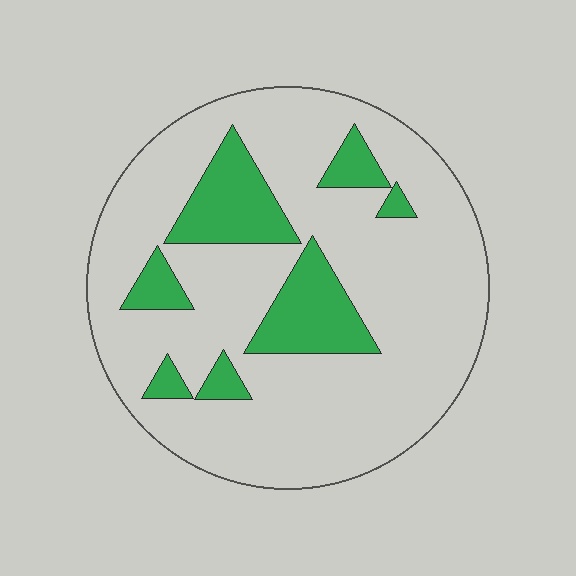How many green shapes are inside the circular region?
7.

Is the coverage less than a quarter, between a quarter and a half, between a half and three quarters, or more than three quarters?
Less than a quarter.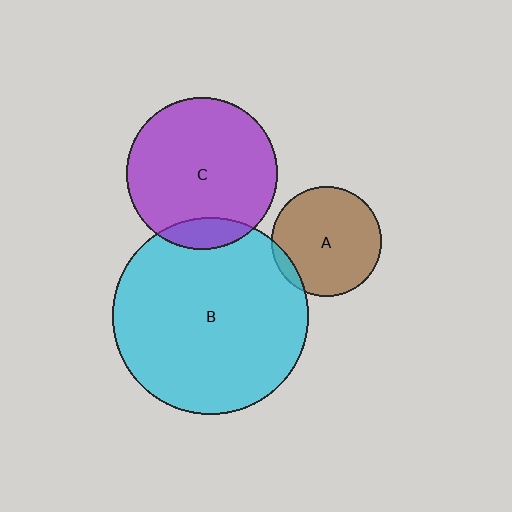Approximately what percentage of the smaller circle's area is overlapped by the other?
Approximately 5%.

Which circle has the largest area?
Circle B (cyan).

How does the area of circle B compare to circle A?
Approximately 3.2 times.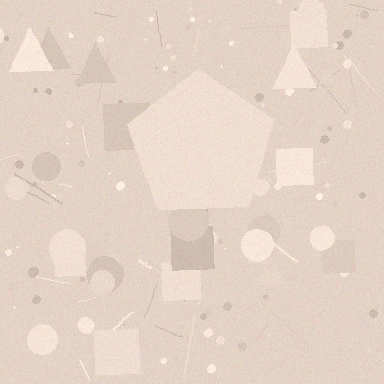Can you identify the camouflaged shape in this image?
The camouflaged shape is a pentagon.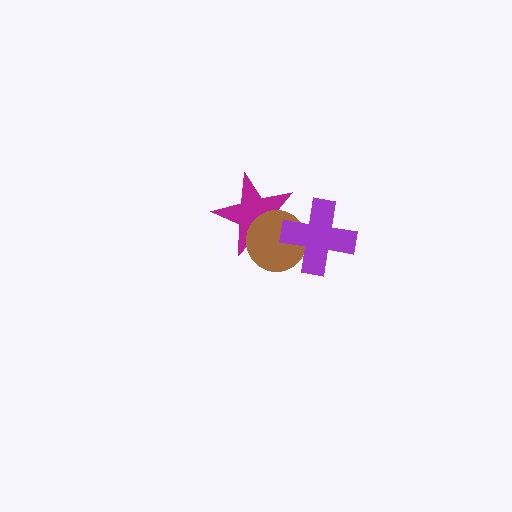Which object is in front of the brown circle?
The purple cross is in front of the brown circle.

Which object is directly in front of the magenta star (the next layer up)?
The brown circle is directly in front of the magenta star.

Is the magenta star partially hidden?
Yes, it is partially covered by another shape.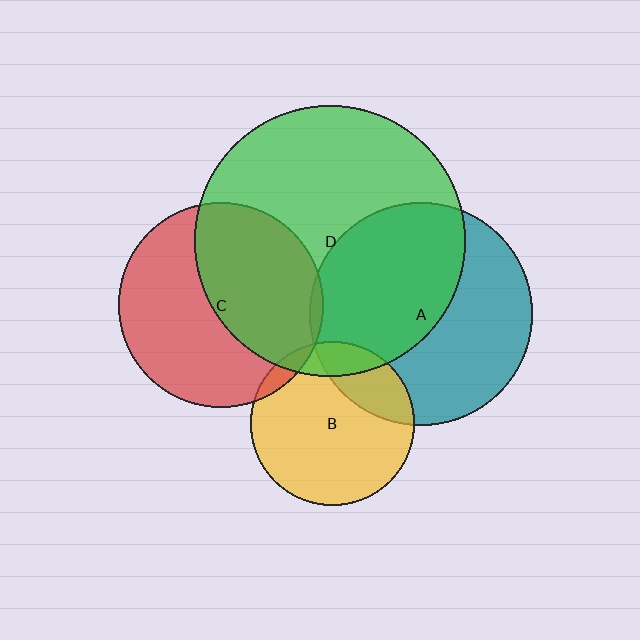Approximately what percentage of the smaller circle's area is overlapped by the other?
Approximately 15%.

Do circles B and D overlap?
Yes.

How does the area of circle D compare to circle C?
Approximately 1.7 times.